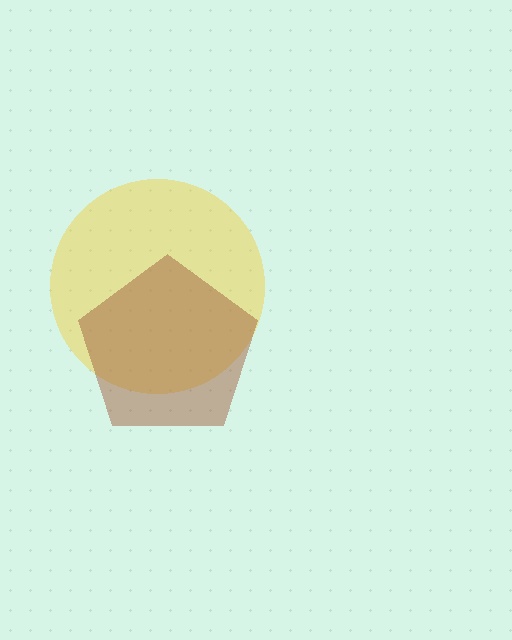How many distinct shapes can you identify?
There are 2 distinct shapes: a yellow circle, a brown pentagon.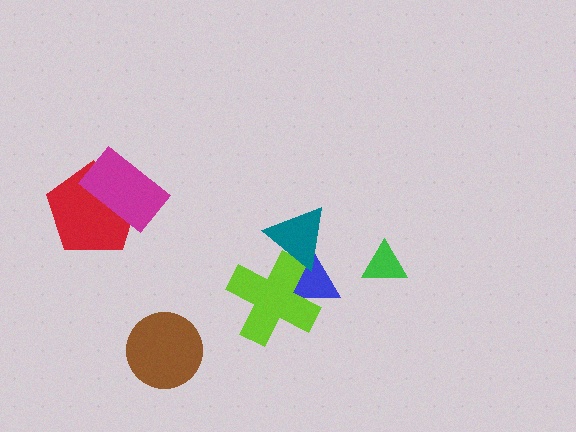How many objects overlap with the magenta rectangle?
1 object overlaps with the magenta rectangle.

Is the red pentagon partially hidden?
Yes, it is partially covered by another shape.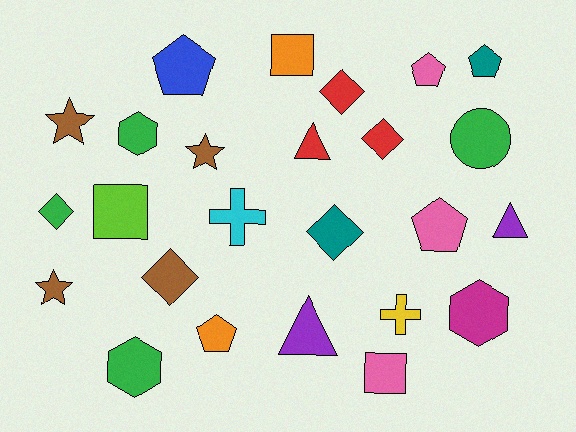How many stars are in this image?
There are 3 stars.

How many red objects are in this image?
There are 3 red objects.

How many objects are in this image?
There are 25 objects.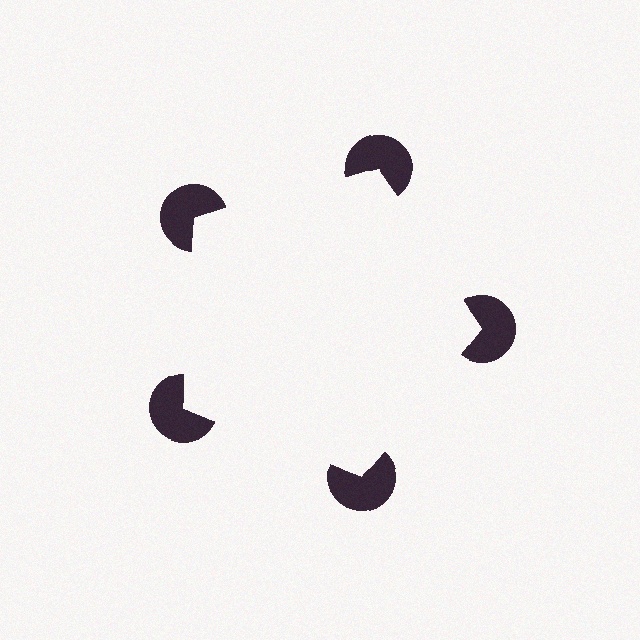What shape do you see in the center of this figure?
An illusory pentagon — its edges are inferred from the aligned wedge cuts in the pac-man discs, not physically drawn.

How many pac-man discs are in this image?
There are 5 — one at each vertex of the illusory pentagon.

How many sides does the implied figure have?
5 sides.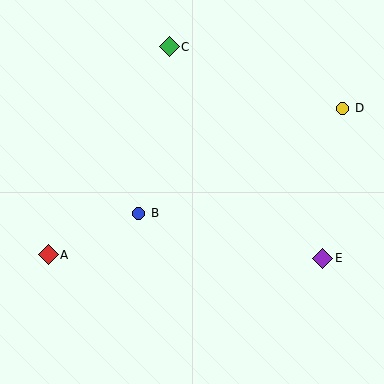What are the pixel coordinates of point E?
Point E is at (323, 258).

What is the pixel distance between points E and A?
The distance between E and A is 274 pixels.